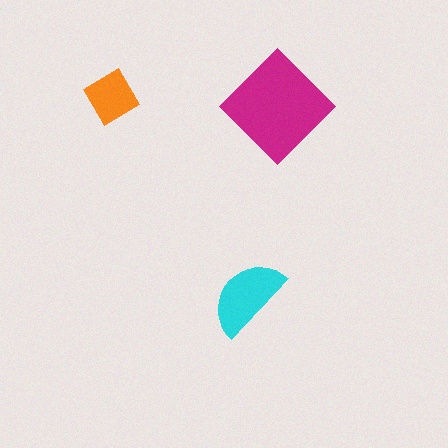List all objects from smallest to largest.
The orange diamond, the cyan semicircle, the magenta diamond.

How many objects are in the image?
There are 3 objects in the image.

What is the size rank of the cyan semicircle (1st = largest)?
2nd.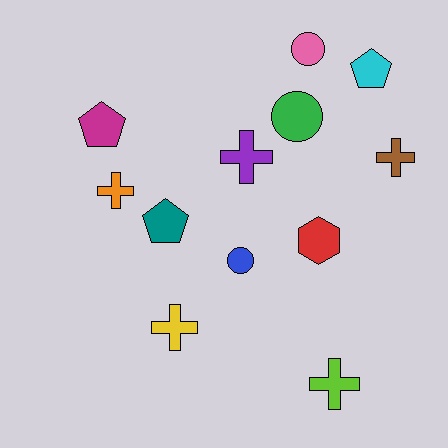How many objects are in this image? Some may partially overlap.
There are 12 objects.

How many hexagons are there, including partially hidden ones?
There is 1 hexagon.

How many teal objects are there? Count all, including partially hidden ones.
There is 1 teal object.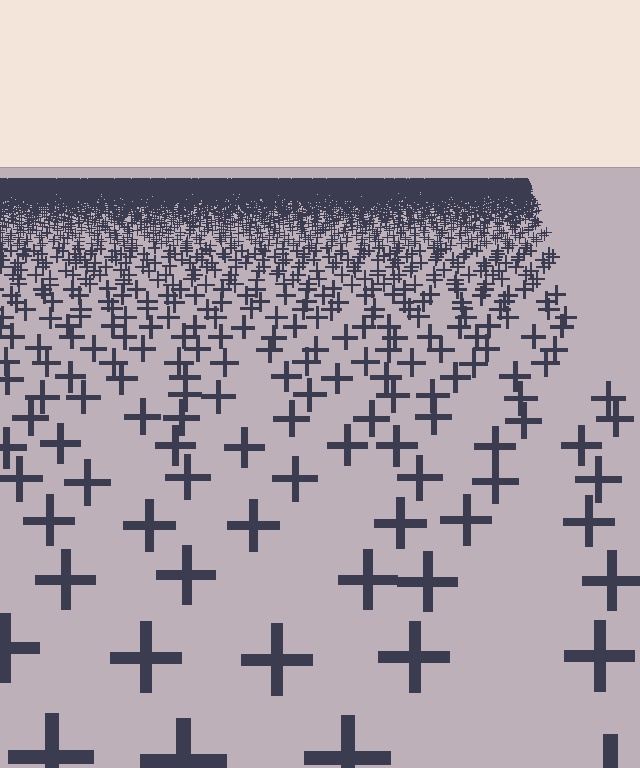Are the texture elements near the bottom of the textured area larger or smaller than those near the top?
Larger. Near the bottom, elements are closer to the viewer and appear at a bigger on-screen size.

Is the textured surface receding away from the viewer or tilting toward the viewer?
The surface is receding away from the viewer. Texture elements get smaller and denser toward the top.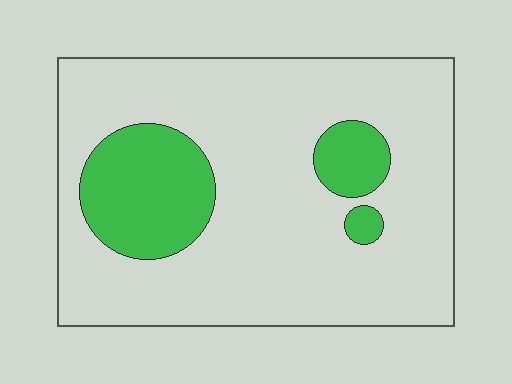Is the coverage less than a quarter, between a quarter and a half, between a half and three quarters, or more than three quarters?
Less than a quarter.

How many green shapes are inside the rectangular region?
3.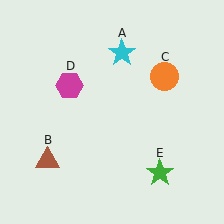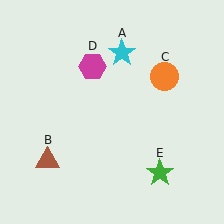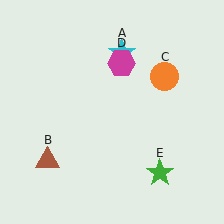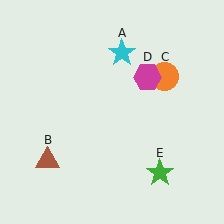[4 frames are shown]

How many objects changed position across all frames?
1 object changed position: magenta hexagon (object D).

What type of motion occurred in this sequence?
The magenta hexagon (object D) rotated clockwise around the center of the scene.